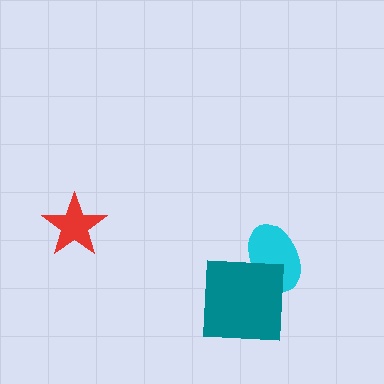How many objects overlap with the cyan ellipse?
1 object overlaps with the cyan ellipse.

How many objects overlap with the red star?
0 objects overlap with the red star.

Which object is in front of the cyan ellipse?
The teal square is in front of the cyan ellipse.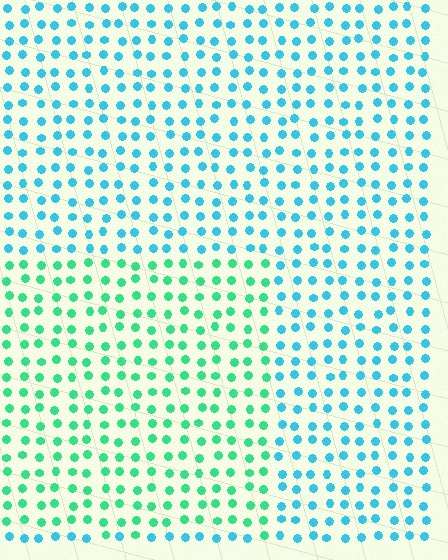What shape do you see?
I see a rectangle.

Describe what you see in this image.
The image is filled with small cyan elements in a uniform arrangement. A rectangle-shaped region is visible where the elements are tinted to a slightly different hue, forming a subtle color boundary.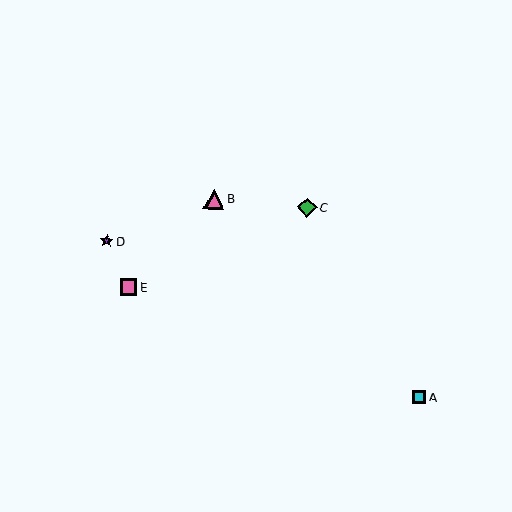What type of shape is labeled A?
Shape A is a cyan square.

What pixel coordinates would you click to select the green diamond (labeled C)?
Click at (307, 207) to select the green diamond C.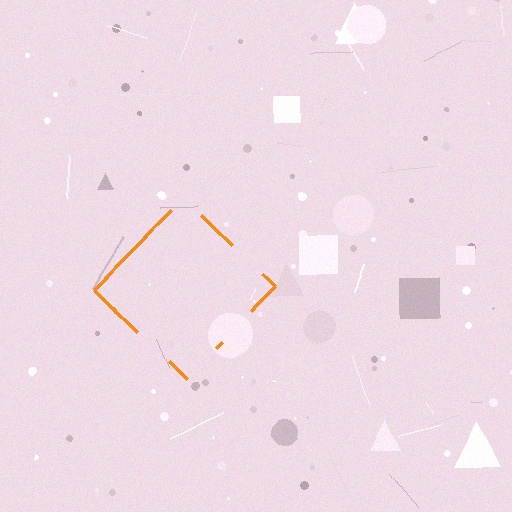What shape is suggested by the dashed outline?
The dashed outline suggests a diamond.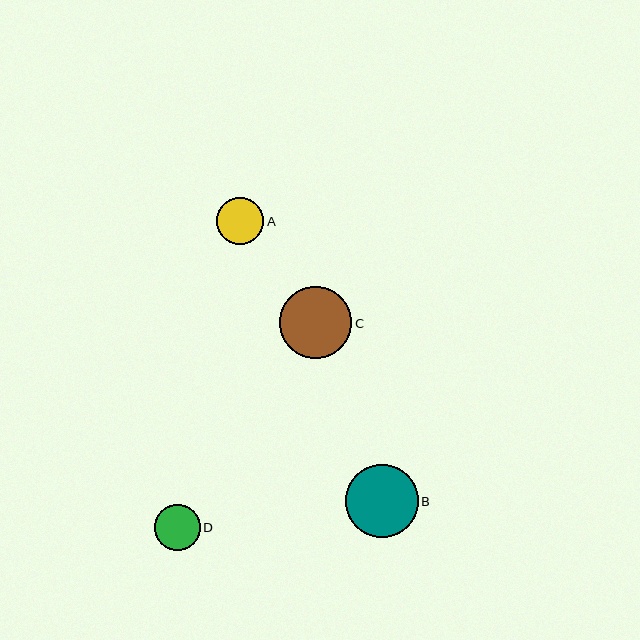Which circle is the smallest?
Circle D is the smallest with a size of approximately 46 pixels.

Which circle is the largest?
Circle B is the largest with a size of approximately 73 pixels.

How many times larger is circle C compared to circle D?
Circle C is approximately 1.6 times the size of circle D.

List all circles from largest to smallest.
From largest to smallest: B, C, A, D.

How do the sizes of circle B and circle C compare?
Circle B and circle C are approximately the same size.